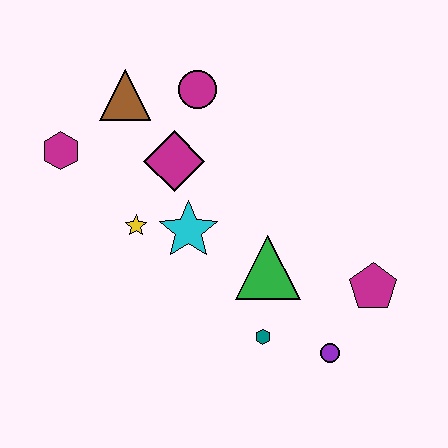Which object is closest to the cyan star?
The yellow star is closest to the cyan star.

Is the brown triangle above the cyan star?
Yes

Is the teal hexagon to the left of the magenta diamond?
No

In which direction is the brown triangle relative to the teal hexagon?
The brown triangle is above the teal hexagon.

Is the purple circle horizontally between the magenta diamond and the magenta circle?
No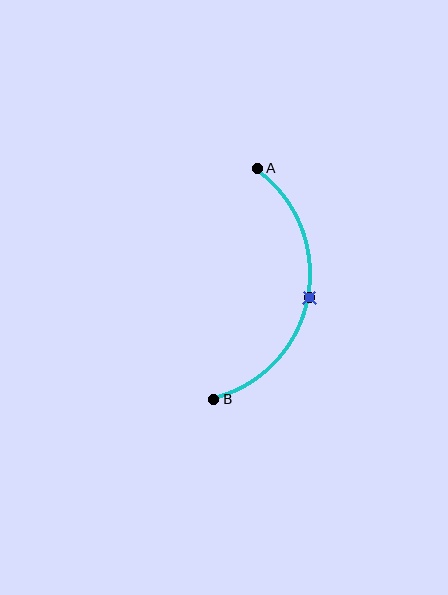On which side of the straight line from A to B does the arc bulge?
The arc bulges to the right of the straight line connecting A and B.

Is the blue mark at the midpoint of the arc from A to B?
Yes. The blue mark lies on the arc at equal arc-length from both A and B — it is the arc midpoint.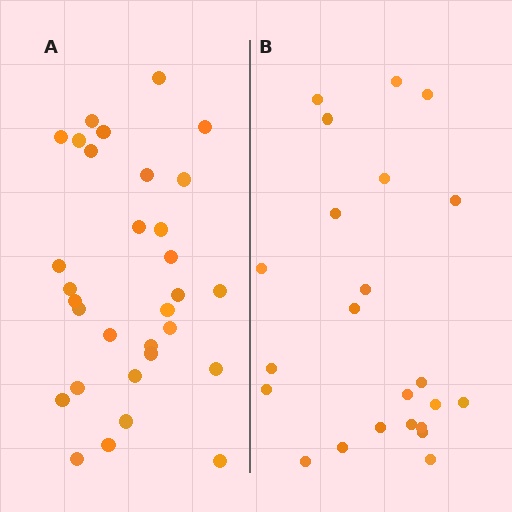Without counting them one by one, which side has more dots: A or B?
Region A (the left region) has more dots.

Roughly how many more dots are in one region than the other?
Region A has roughly 8 or so more dots than region B.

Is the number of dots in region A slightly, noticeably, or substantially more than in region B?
Region A has noticeably more, but not dramatically so. The ratio is roughly 1.3 to 1.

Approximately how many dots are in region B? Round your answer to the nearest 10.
About 20 dots. (The exact count is 23, which rounds to 20.)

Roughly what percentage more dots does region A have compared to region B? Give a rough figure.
About 35% more.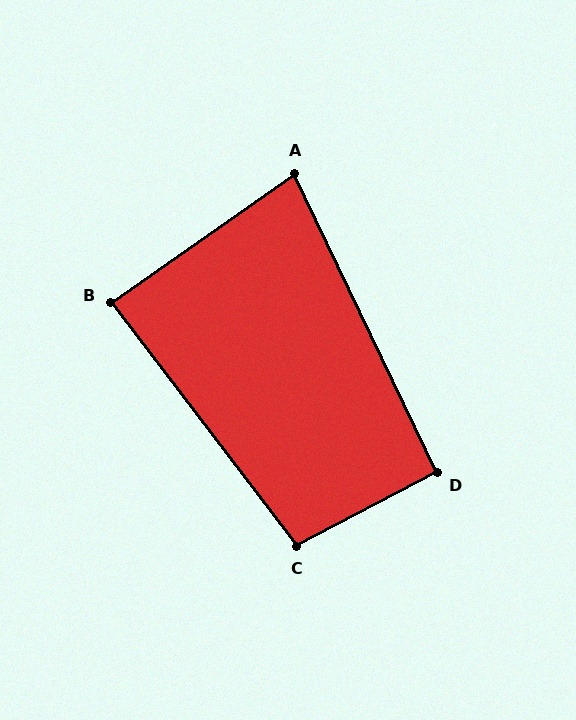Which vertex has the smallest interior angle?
A, at approximately 81 degrees.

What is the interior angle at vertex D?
Approximately 92 degrees (approximately right).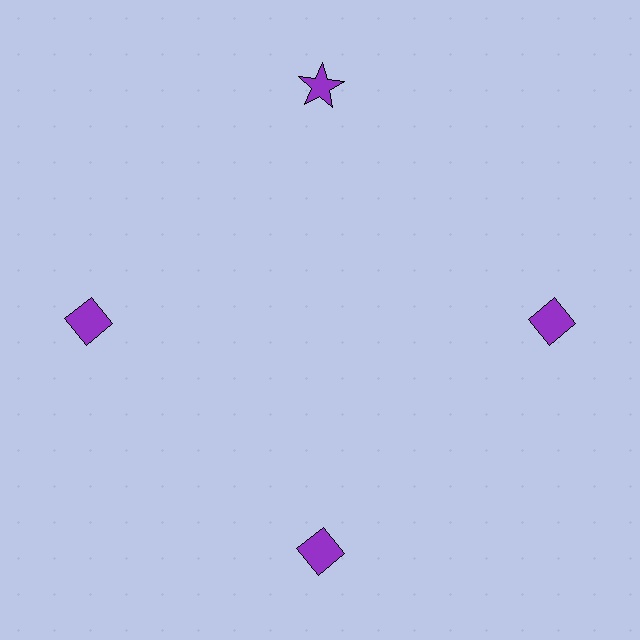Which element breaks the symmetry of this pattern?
The purple star at roughly the 12 o'clock position breaks the symmetry. All other shapes are purple diamonds.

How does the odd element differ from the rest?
It has a different shape: star instead of diamond.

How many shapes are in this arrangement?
There are 4 shapes arranged in a ring pattern.